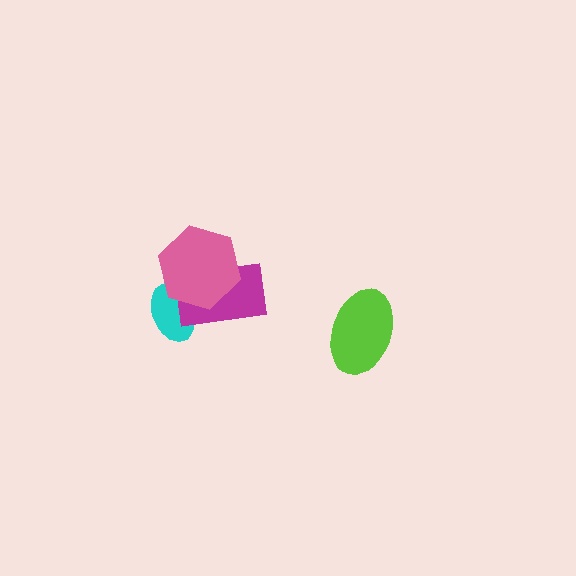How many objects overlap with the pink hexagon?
2 objects overlap with the pink hexagon.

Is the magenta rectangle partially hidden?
Yes, it is partially covered by another shape.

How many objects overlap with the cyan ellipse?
2 objects overlap with the cyan ellipse.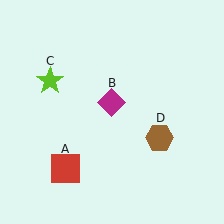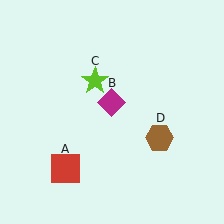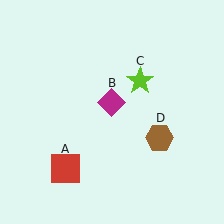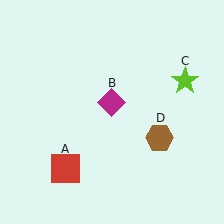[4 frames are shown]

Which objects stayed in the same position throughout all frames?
Red square (object A) and magenta diamond (object B) and brown hexagon (object D) remained stationary.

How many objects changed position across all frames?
1 object changed position: lime star (object C).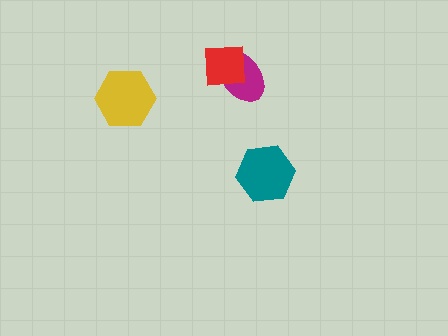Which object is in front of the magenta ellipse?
The red square is in front of the magenta ellipse.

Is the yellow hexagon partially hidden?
No, no other shape covers it.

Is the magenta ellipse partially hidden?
Yes, it is partially covered by another shape.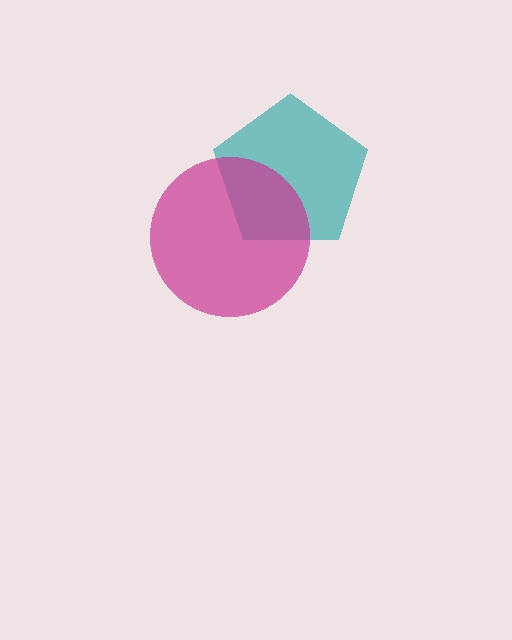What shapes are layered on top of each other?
The layered shapes are: a teal pentagon, a magenta circle.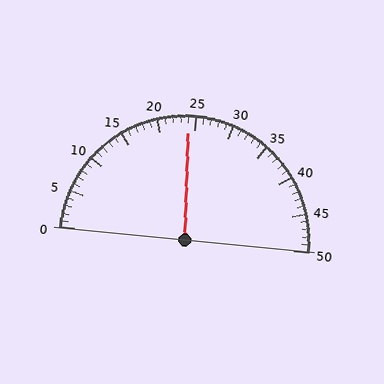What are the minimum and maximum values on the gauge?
The gauge ranges from 0 to 50.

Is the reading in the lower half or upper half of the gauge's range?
The reading is in the lower half of the range (0 to 50).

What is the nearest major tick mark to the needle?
The nearest major tick mark is 25.